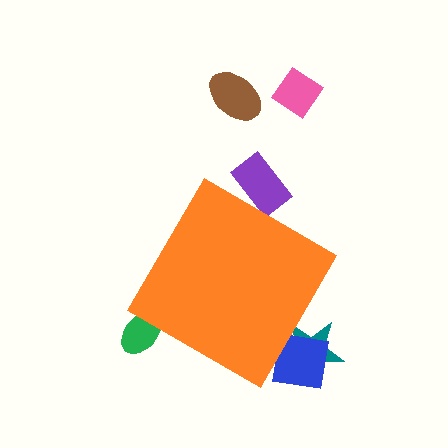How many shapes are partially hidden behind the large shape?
4 shapes are partially hidden.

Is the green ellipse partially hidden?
Yes, the green ellipse is partially hidden behind the orange diamond.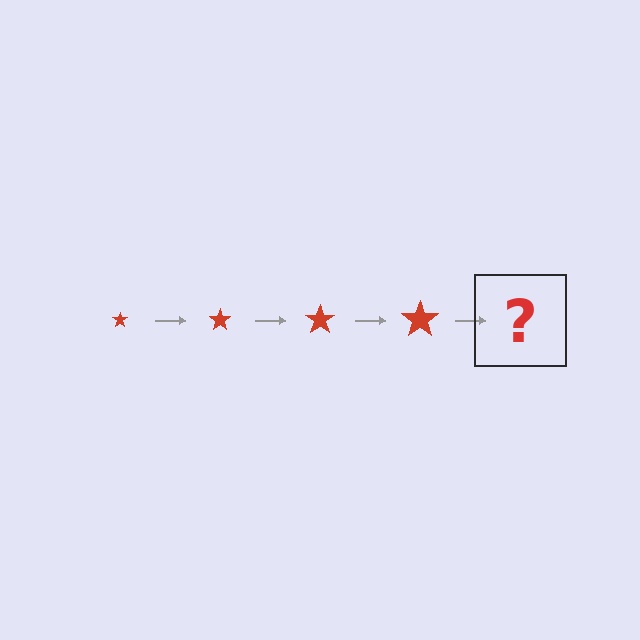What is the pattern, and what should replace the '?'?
The pattern is that the star gets progressively larger each step. The '?' should be a red star, larger than the previous one.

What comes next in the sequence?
The next element should be a red star, larger than the previous one.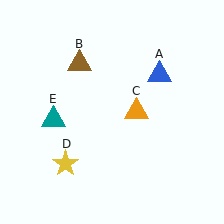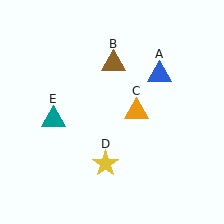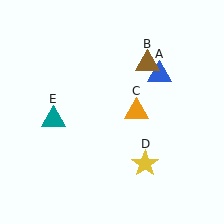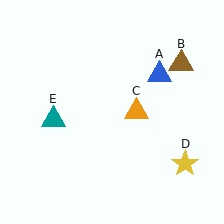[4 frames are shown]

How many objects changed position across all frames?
2 objects changed position: brown triangle (object B), yellow star (object D).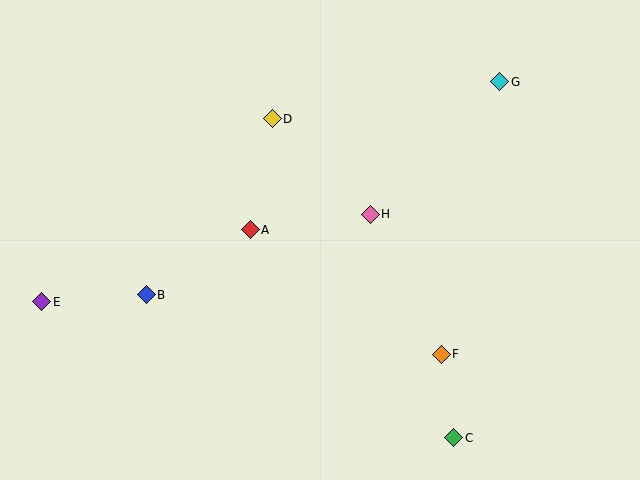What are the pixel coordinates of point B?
Point B is at (146, 295).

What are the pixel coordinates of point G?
Point G is at (500, 82).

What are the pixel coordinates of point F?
Point F is at (441, 354).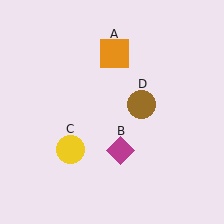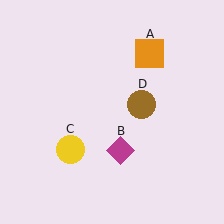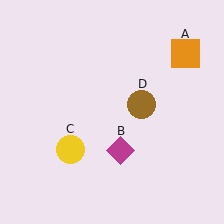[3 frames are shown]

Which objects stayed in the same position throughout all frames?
Magenta diamond (object B) and yellow circle (object C) and brown circle (object D) remained stationary.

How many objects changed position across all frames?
1 object changed position: orange square (object A).